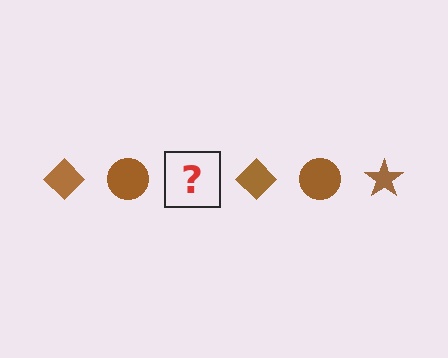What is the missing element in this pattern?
The missing element is a brown star.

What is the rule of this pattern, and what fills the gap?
The rule is that the pattern cycles through diamond, circle, star shapes in brown. The gap should be filled with a brown star.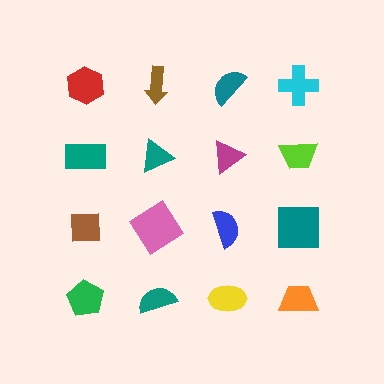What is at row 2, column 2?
A teal triangle.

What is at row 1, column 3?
A teal semicircle.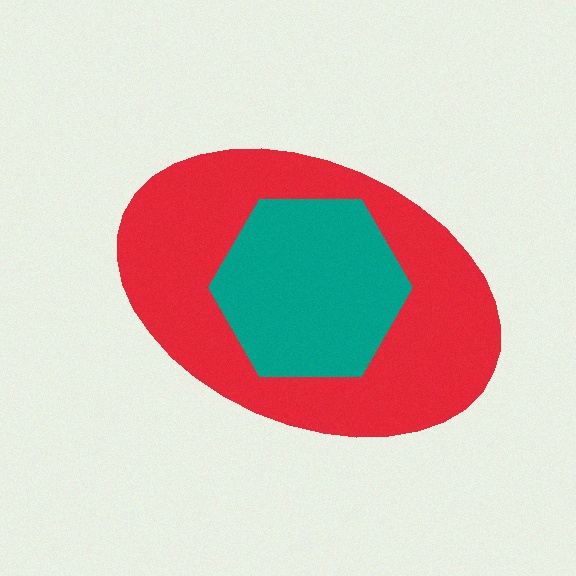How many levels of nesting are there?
2.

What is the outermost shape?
The red ellipse.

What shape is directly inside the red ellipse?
The teal hexagon.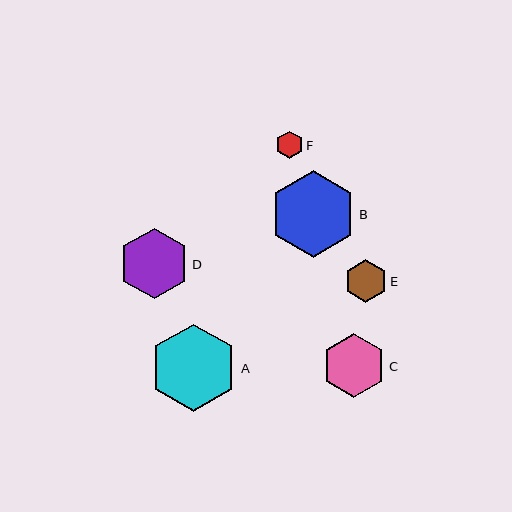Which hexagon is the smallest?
Hexagon F is the smallest with a size of approximately 27 pixels.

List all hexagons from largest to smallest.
From largest to smallest: A, B, D, C, E, F.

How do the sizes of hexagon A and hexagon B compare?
Hexagon A and hexagon B are approximately the same size.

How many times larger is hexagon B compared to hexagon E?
Hexagon B is approximately 2.0 times the size of hexagon E.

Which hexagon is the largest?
Hexagon A is the largest with a size of approximately 88 pixels.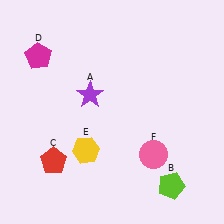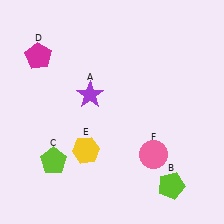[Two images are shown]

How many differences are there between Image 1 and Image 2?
There is 1 difference between the two images.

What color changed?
The pentagon (C) changed from red in Image 1 to lime in Image 2.